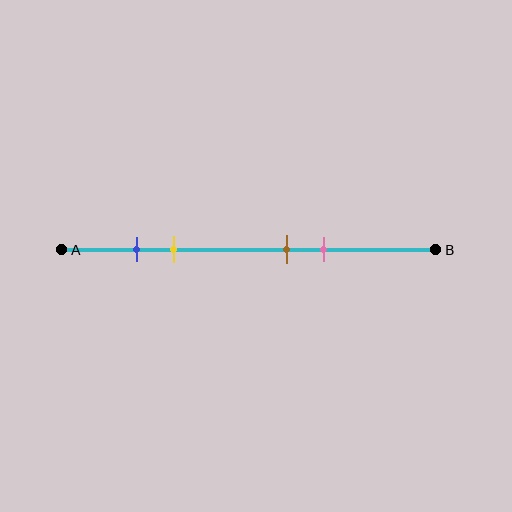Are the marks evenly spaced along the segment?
No, the marks are not evenly spaced.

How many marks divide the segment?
There are 4 marks dividing the segment.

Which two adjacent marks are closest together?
The blue and yellow marks are the closest adjacent pair.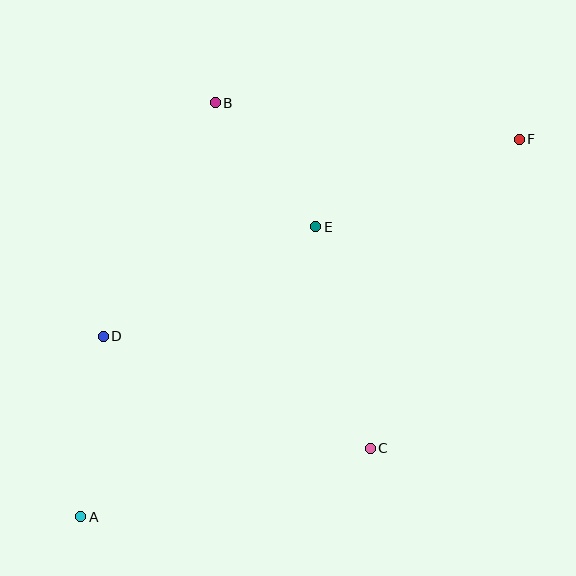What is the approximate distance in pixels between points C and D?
The distance between C and D is approximately 289 pixels.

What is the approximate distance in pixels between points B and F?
The distance between B and F is approximately 306 pixels.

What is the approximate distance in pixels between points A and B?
The distance between A and B is approximately 435 pixels.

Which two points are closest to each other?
Points B and E are closest to each other.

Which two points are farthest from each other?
Points A and F are farthest from each other.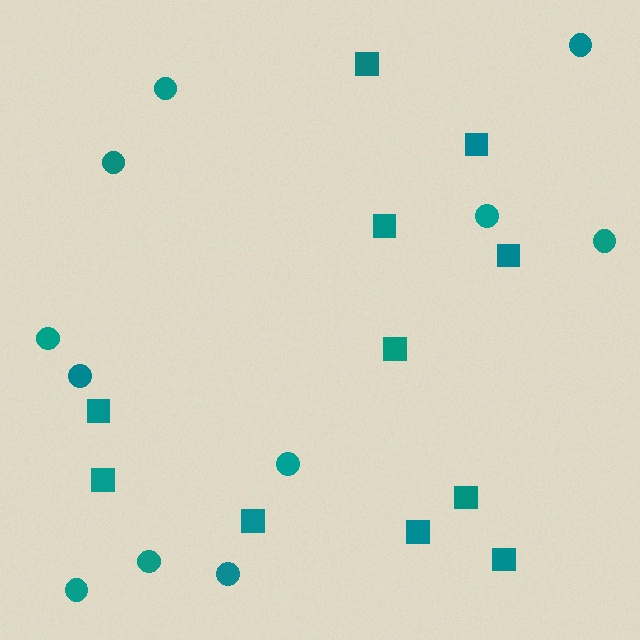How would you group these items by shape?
There are 2 groups: one group of circles (11) and one group of squares (11).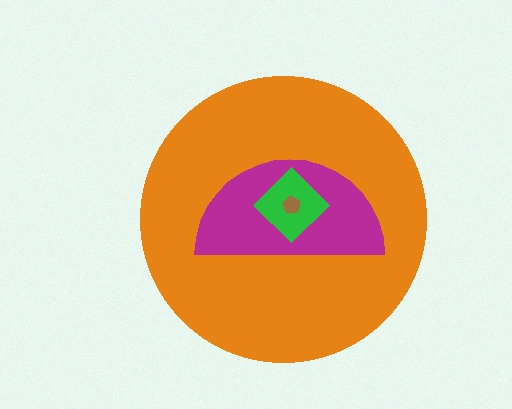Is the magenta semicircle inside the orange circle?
Yes.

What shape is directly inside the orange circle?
The magenta semicircle.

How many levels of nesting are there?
4.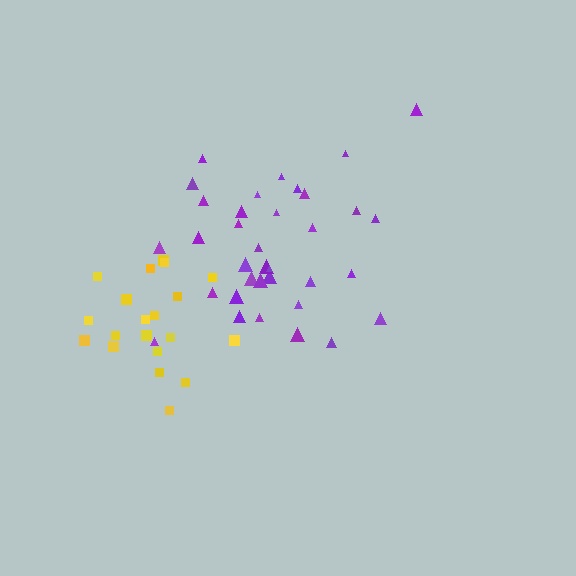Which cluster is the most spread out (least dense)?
Purple.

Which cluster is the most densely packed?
Yellow.